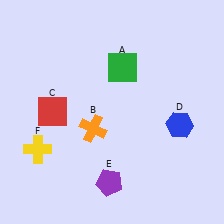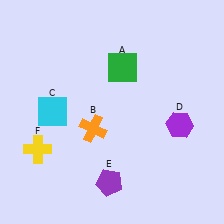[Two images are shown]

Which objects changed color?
C changed from red to cyan. D changed from blue to purple.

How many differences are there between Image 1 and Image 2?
There are 2 differences between the two images.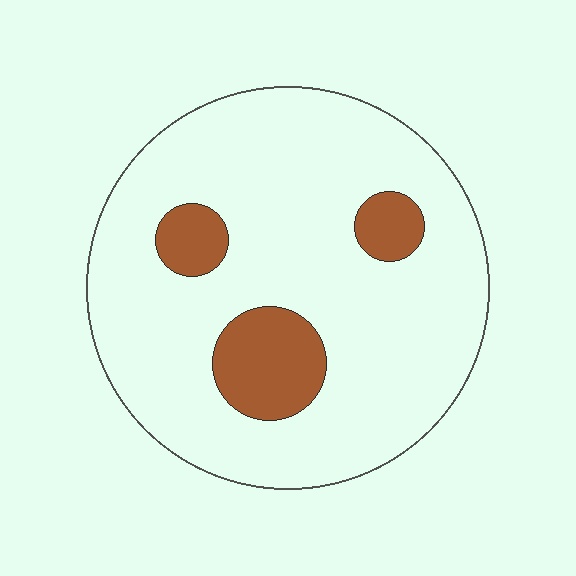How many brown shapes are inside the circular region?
3.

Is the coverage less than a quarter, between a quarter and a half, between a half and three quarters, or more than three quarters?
Less than a quarter.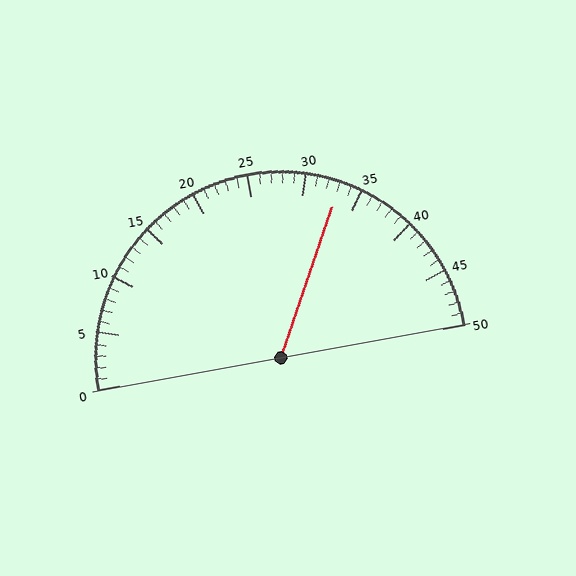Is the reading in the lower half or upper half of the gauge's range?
The reading is in the upper half of the range (0 to 50).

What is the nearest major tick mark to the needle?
The nearest major tick mark is 35.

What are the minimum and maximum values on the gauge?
The gauge ranges from 0 to 50.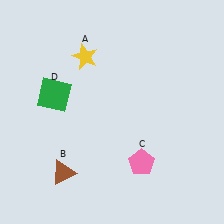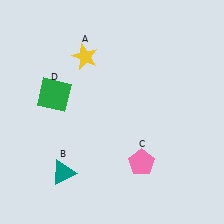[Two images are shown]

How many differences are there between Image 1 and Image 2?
There is 1 difference between the two images.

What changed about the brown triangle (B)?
In Image 1, B is brown. In Image 2, it changed to teal.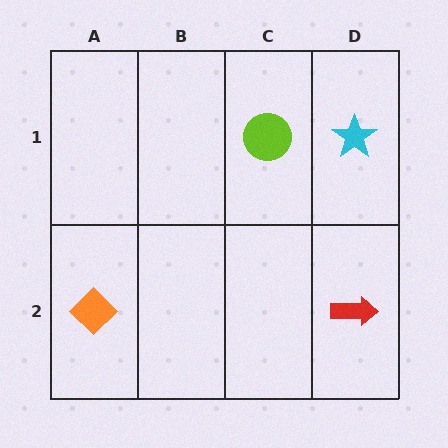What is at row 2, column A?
An orange diamond.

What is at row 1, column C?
A lime circle.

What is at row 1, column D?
A cyan star.